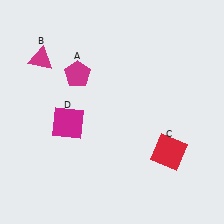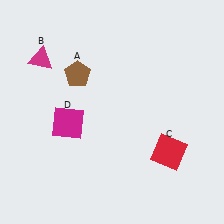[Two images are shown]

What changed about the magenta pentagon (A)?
In Image 1, A is magenta. In Image 2, it changed to brown.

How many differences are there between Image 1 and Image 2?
There is 1 difference between the two images.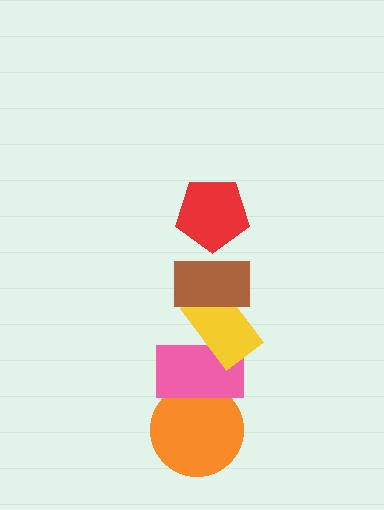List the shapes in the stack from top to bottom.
From top to bottom: the red pentagon, the brown rectangle, the yellow rectangle, the pink rectangle, the orange circle.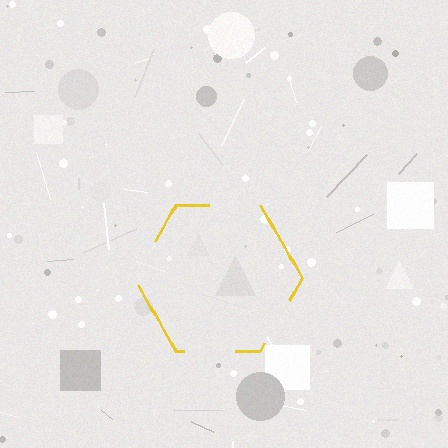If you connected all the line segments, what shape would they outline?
They would outline a hexagon.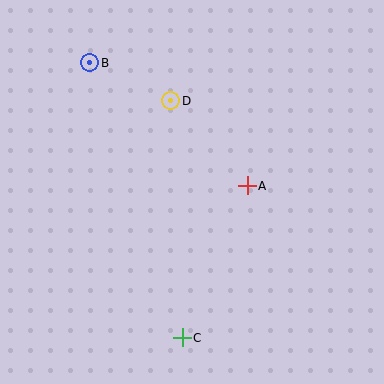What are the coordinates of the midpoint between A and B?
The midpoint between A and B is at (168, 124).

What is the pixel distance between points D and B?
The distance between D and B is 89 pixels.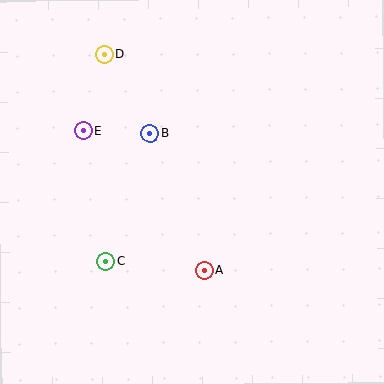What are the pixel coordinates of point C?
Point C is at (106, 261).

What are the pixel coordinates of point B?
Point B is at (150, 134).